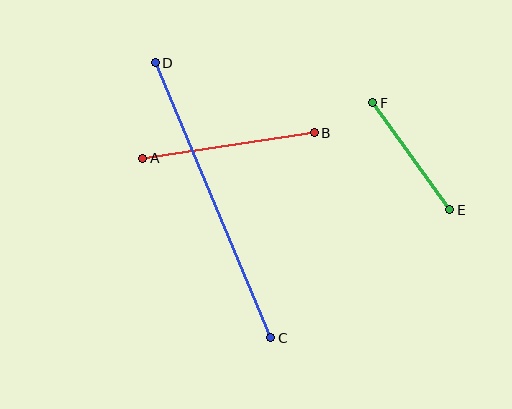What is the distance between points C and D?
The distance is approximately 298 pixels.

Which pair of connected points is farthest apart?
Points C and D are farthest apart.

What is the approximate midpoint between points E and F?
The midpoint is at approximately (411, 156) pixels.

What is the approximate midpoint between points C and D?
The midpoint is at approximately (213, 200) pixels.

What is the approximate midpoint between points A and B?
The midpoint is at approximately (229, 145) pixels.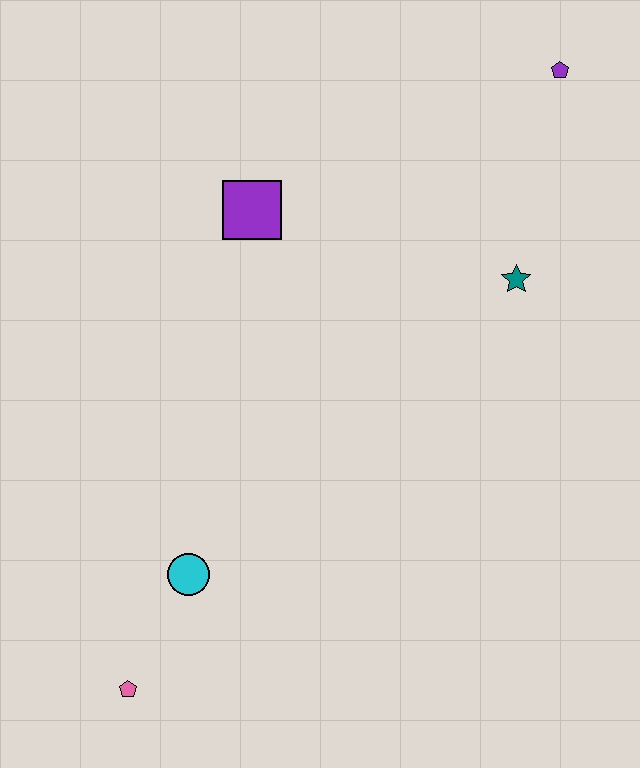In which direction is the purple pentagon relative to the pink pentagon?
The purple pentagon is above the pink pentagon.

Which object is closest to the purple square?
The teal star is closest to the purple square.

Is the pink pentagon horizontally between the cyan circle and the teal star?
No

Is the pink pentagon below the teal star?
Yes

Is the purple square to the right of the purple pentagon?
No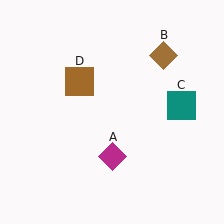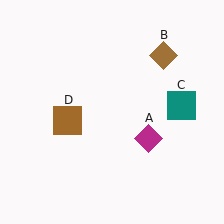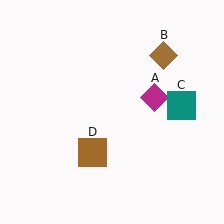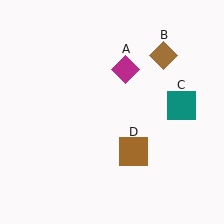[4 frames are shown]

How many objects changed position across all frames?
2 objects changed position: magenta diamond (object A), brown square (object D).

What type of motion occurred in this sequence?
The magenta diamond (object A), brown square (object D) rotated counterclockwise around the center of the scene.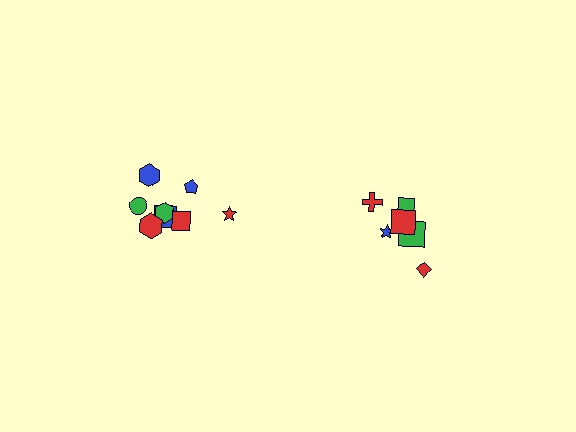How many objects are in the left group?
There are 8 objects.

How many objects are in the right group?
There are 6 objects.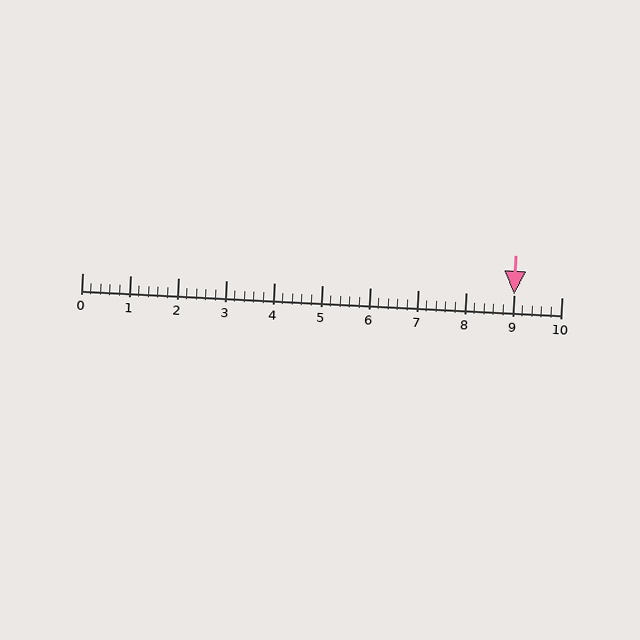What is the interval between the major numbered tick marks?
The major tick marks are spaced 1 units apart.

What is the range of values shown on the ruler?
The ruler shows values from 0 to 10.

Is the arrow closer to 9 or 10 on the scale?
The arrow is closer to 9.